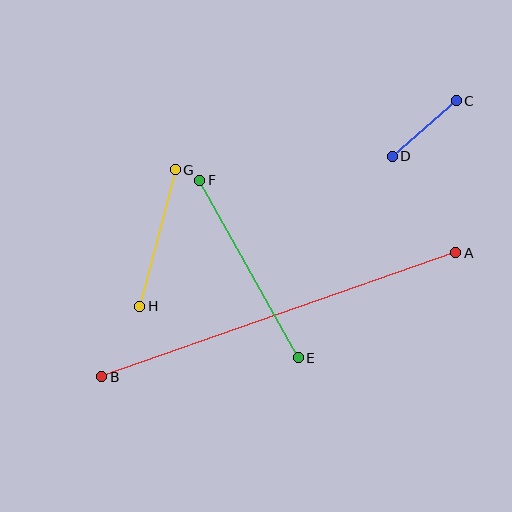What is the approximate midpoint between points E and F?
The midpoint is at approximately (249, 269) pixels.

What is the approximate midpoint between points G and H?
The midpoint is at approximately (157, 238) pixels.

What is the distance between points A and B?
The distance is approximately 375 pixels.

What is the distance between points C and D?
The distance is approximately 85 pixels.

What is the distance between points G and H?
The distance is approximately 141 pixels.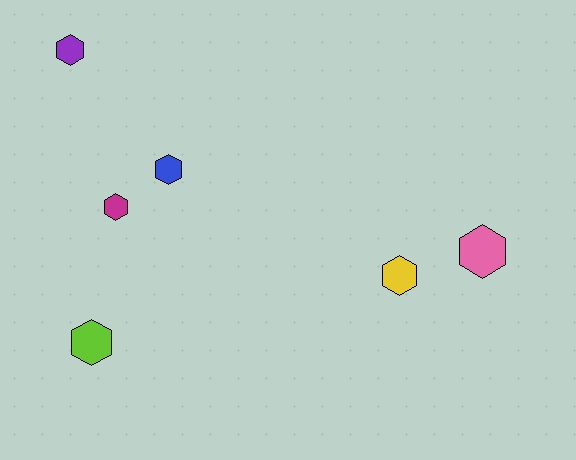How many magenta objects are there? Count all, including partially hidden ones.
There is 1 magenta object.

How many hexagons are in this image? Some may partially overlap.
There are 6 hexagons.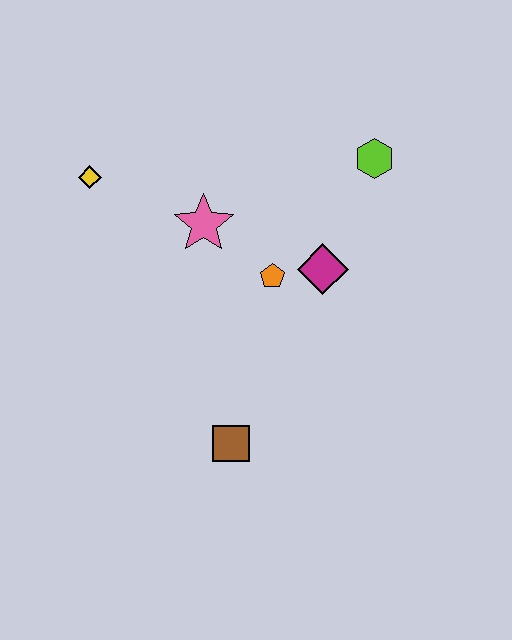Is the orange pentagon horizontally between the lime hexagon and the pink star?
Yes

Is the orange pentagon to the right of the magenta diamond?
No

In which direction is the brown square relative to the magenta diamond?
The brown square is below the magenta diamond.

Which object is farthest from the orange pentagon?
The yellow diamond is farthest from the orange pentagon.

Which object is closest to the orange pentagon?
The magenta diamond is closest to the orange pentagon.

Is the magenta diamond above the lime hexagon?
No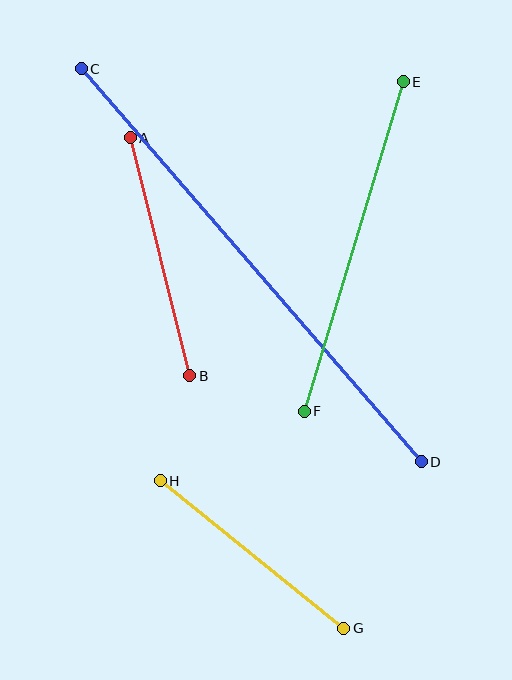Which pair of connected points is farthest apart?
Points C and D are farthest apart.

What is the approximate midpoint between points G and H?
The midpoint is at approximately (252, 555) pixels.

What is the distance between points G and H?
The distance is approximately 235 pixels.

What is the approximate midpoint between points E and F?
The midpoint is at approximately (354, 246) pixels.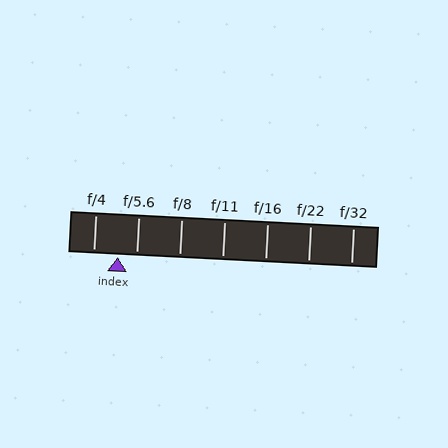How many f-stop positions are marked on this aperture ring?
There are 7 f-stop positions marked.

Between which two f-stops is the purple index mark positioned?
The index mark is between f/4 and f/5.6.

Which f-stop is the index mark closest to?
The index mark is closest to f/5.6.